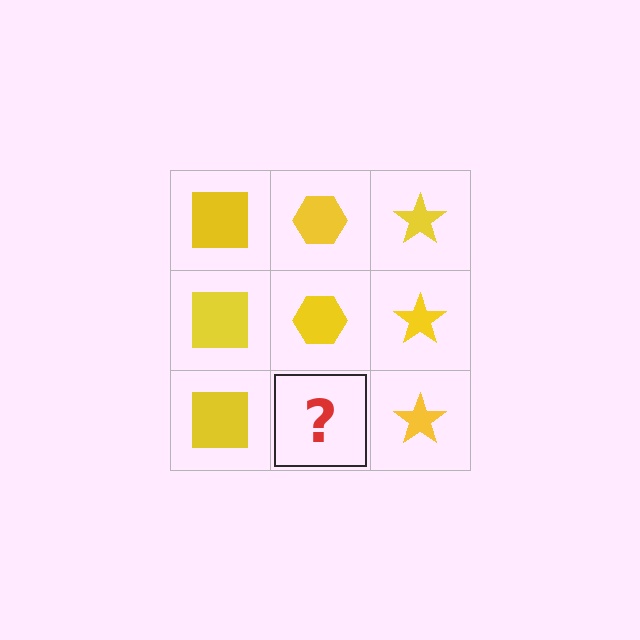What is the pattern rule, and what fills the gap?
The rule is that each column has a consistent shape. The gap should be filled with a yellow hexagon.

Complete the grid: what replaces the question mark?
The question mark should be replaced with a yellow hexagon.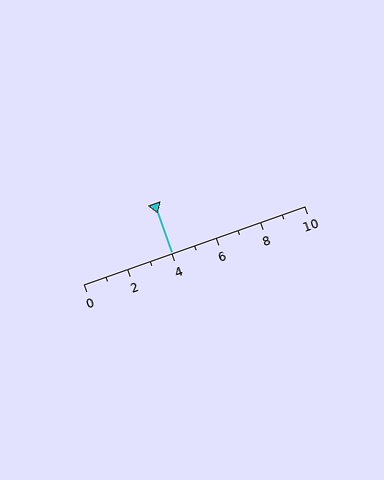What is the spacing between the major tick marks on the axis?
The major ticks are spaced 2 apart.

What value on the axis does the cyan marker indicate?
The marker indicates approximately 4.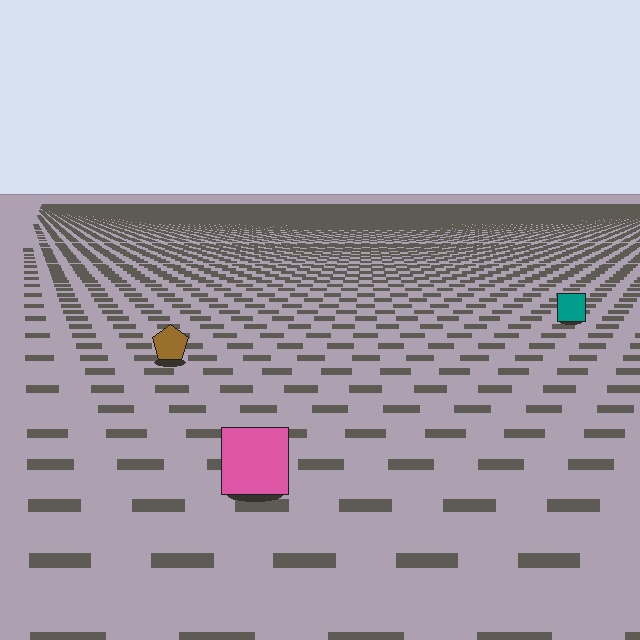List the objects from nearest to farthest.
From nearest to farthest: the pink square, the brown pentagon, the teal square.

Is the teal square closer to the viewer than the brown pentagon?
No. The brown pentagon is closer — you can tell from the texture gradient: the ground texture is coarser near it.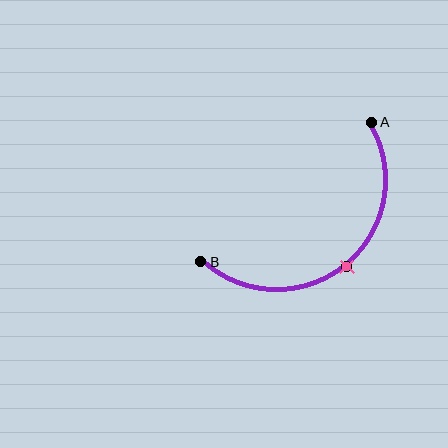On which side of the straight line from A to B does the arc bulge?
The arc bulges below and to the right of the straight line connecting A and B.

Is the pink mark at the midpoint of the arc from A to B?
Yes. The pink mark lies on the arc at equal arc-length from both A and B — it is the arc midpoint.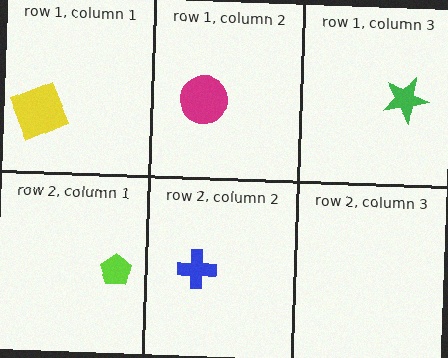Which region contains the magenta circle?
The row 1, column 2 region.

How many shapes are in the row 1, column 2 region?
1.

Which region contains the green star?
The row 1, column 3 region.